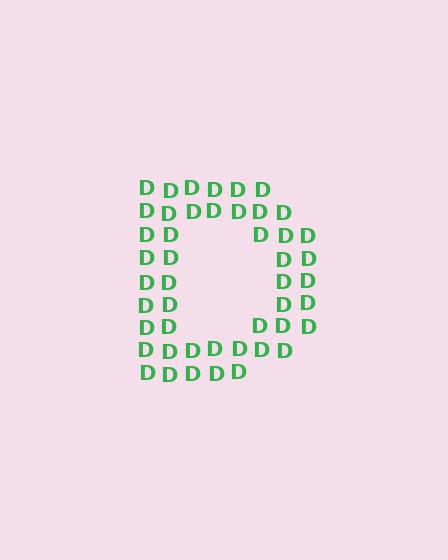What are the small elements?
The small elements are letter D's.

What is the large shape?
The large shape is the letter D.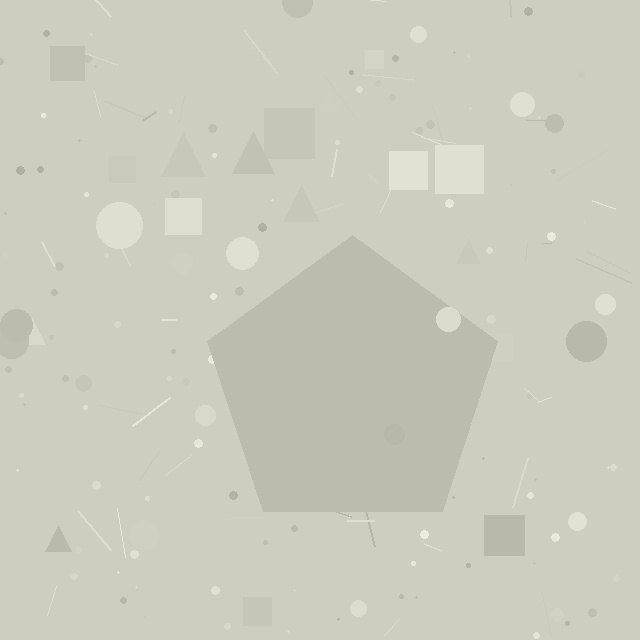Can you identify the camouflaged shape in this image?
The camouflaged shape is a pentagon.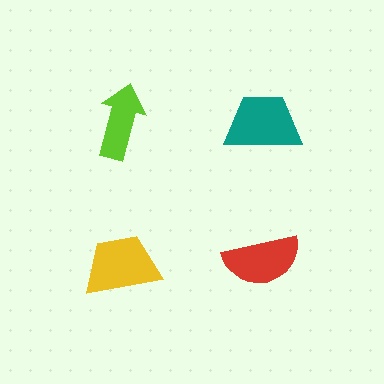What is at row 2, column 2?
A red semicircle.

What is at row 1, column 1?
A lime arrow.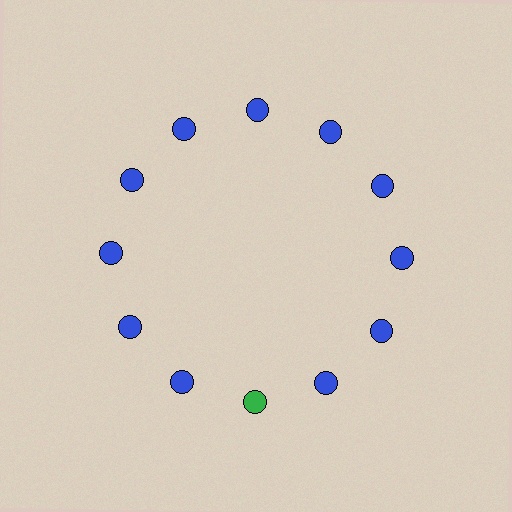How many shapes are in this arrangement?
There are 12 shapes arranged in a ring pattern.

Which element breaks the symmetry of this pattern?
The green circle at roughly the 6 o'clock position breaks the symmetry. All other shapes are blue circles.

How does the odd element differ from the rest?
It has a different color: green instead of blue.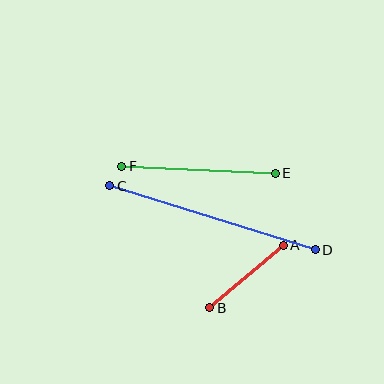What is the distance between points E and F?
The distance is approximately 154 pixels.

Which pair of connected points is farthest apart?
Points C and D are farthest apart.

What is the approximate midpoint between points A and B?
The midpoint is at approximately (247, 277) pixels.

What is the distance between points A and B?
The distance is approximately 97 pixels.